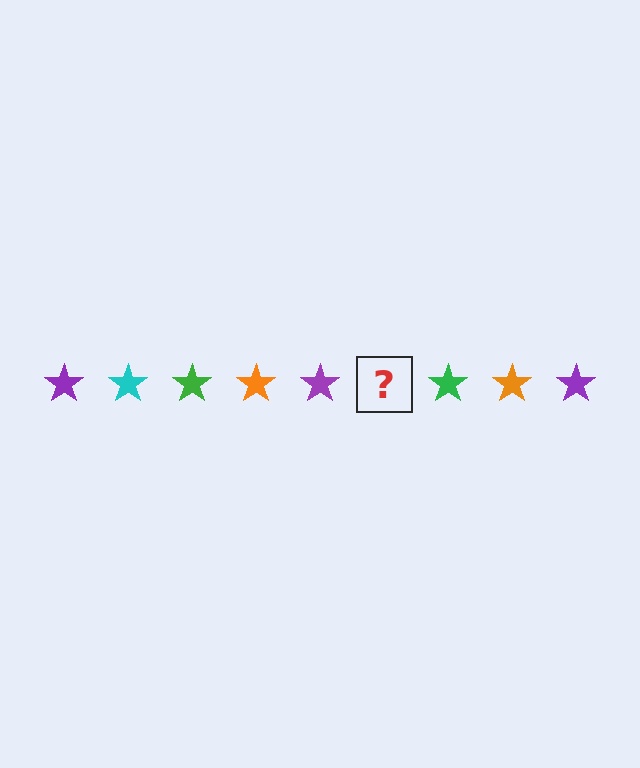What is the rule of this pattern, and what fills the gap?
The rule is that the pattern cycles through purple, cyan, green, orange stars. The gap should be filled with a cyan star.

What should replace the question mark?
The question mark should be replaced with a cyan star.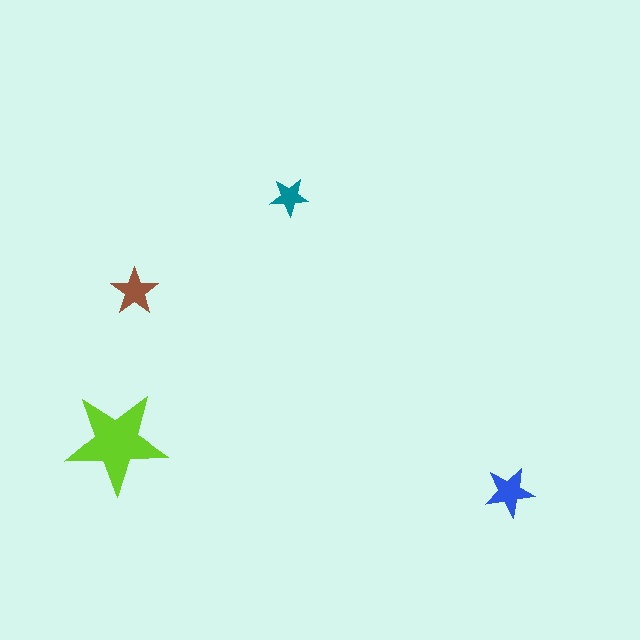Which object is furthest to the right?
The blue star is rightmost.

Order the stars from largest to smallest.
the lime one, the blue one, the brown one, the teal one.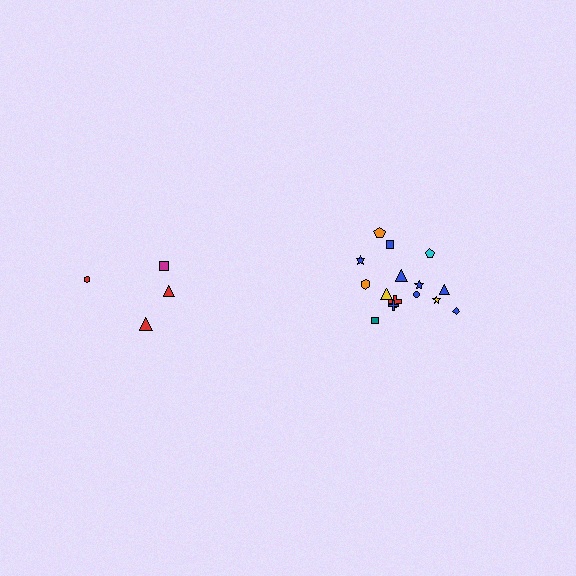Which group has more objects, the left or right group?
The right group.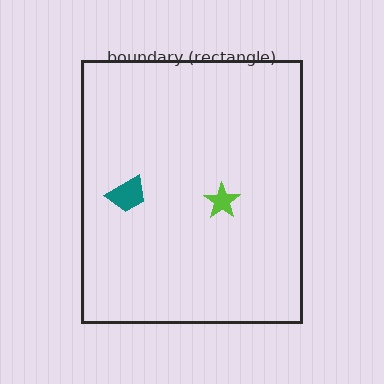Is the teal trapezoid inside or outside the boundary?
Inside.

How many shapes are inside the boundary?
2 inside, 0 outside.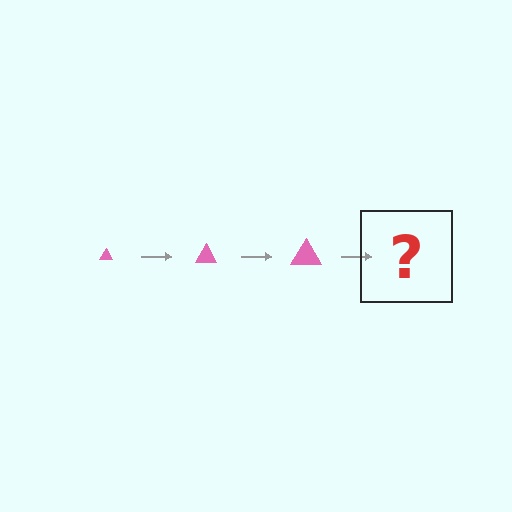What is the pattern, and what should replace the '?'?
The pattern is that the triangle gets progressively larger each step. The '?' should be a pink triangle, larger than the previous one.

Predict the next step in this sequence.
The next step is a pink triangle, larger than the previous one.